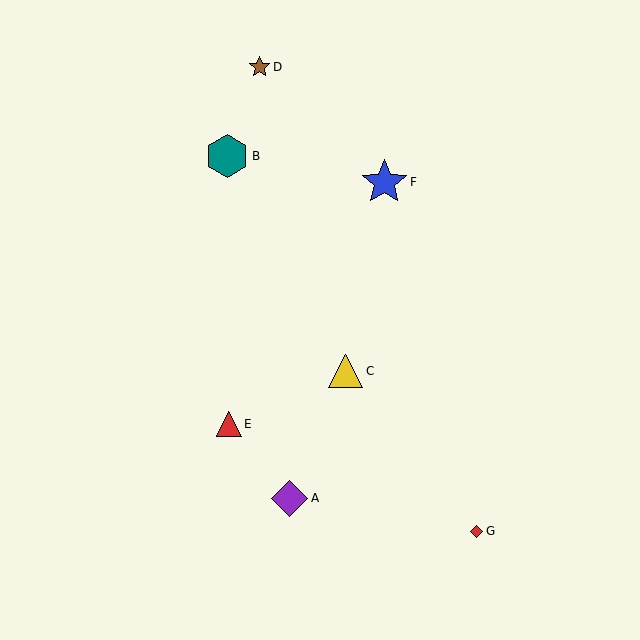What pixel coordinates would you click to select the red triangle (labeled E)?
Click at (229, 424) to select the red triangle E.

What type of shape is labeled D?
Shape D is a brown star.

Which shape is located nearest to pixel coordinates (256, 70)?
The brown star (labeled D) at (260, 67) is nearest to that location.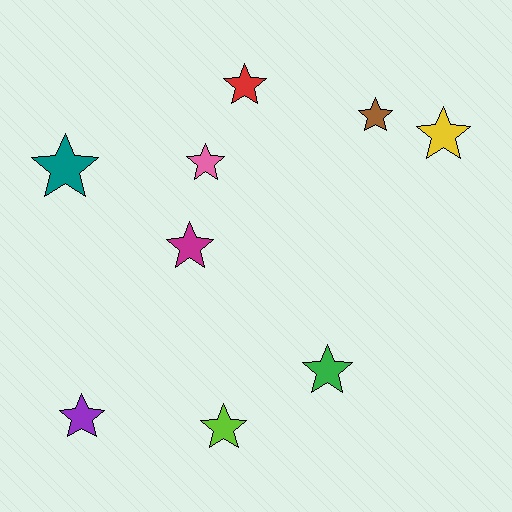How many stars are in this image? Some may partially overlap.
There are 9 stars.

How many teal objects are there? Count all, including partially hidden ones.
There is 1 teal object.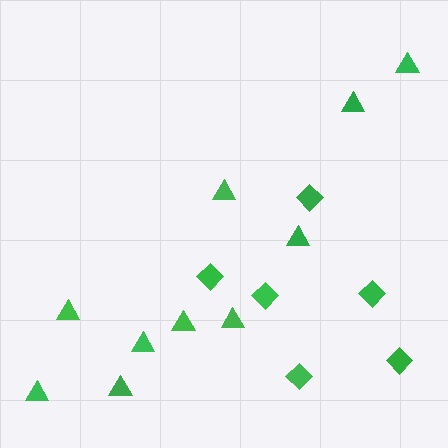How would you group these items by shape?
There are 2 groups: one group of triangles (10) and one group of diamonds (6).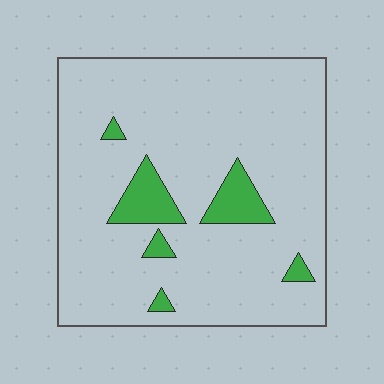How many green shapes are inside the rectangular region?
6.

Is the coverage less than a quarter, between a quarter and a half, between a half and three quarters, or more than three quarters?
Less than a quarter.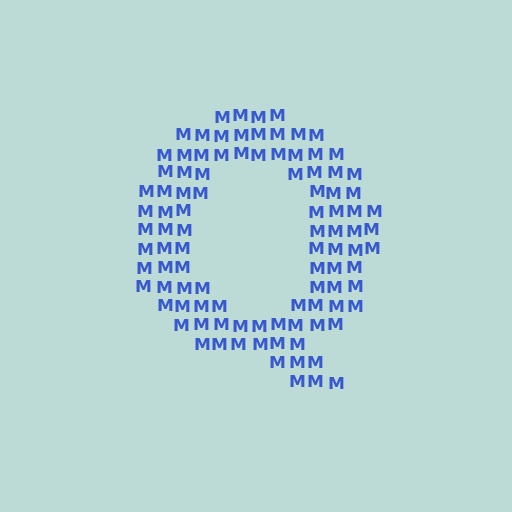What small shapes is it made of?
It is made of small letter M's.